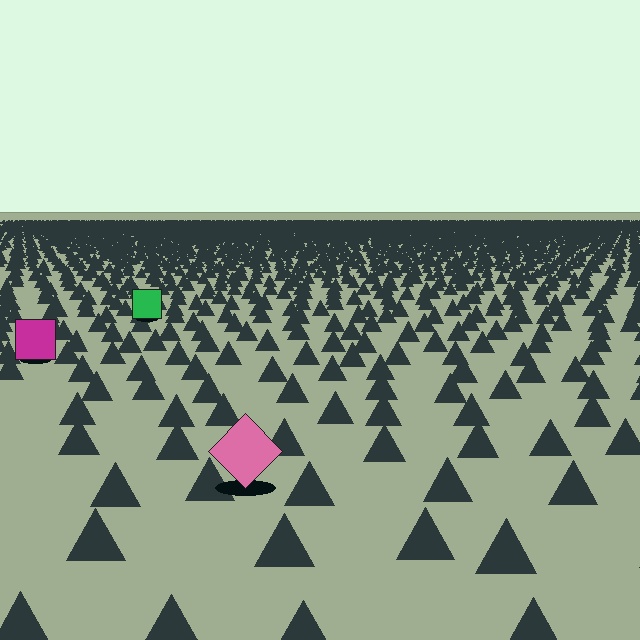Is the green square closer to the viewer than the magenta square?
No. The magenta square is closer — you can tell from the texture gradient: the ground texture is coarser near it.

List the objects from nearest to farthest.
From nearest to farthest: the pink diamond, the magenta square, the green square.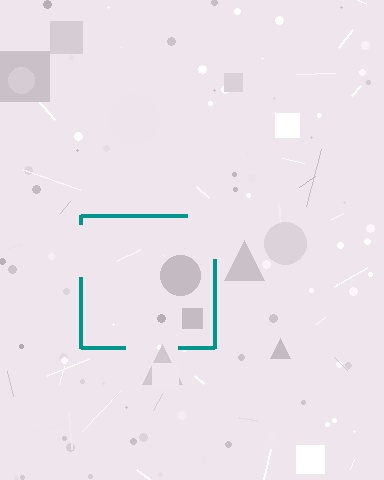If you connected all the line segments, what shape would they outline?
They would outline a square.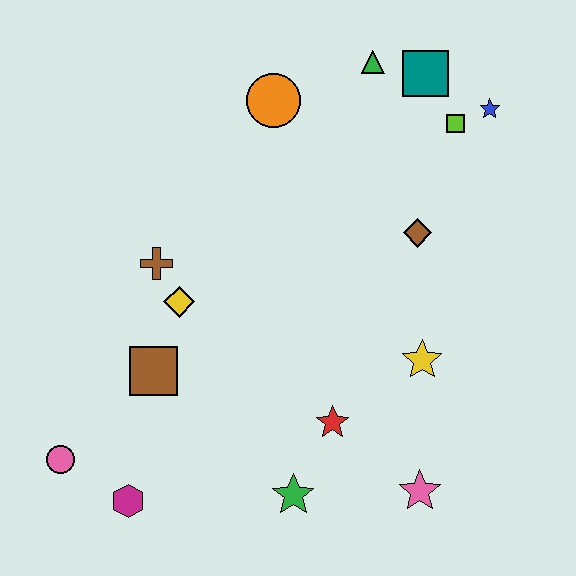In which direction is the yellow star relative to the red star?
The yellow star is to the right of the red star.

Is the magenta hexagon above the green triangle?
No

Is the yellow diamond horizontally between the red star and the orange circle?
No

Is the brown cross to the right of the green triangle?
No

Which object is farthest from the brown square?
The blue star is farthest from the brown square.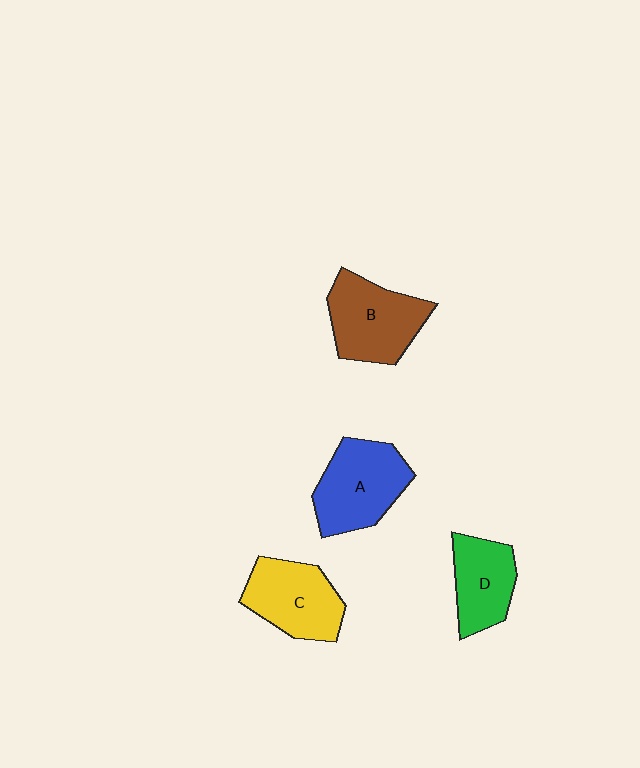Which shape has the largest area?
Shape A (blue).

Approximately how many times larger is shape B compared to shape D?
Approximately 1.3 times.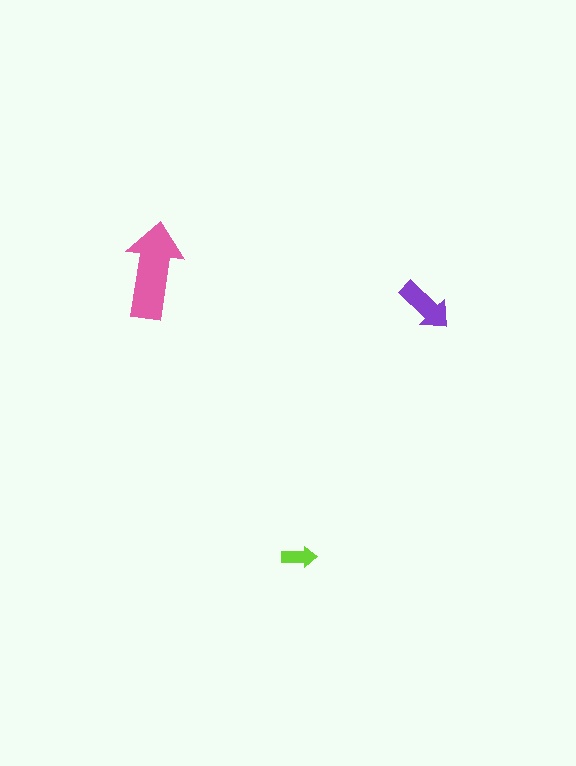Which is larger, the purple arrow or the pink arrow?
The pink one.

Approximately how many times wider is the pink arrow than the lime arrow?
About 3 times wider.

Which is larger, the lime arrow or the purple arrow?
The purple one.